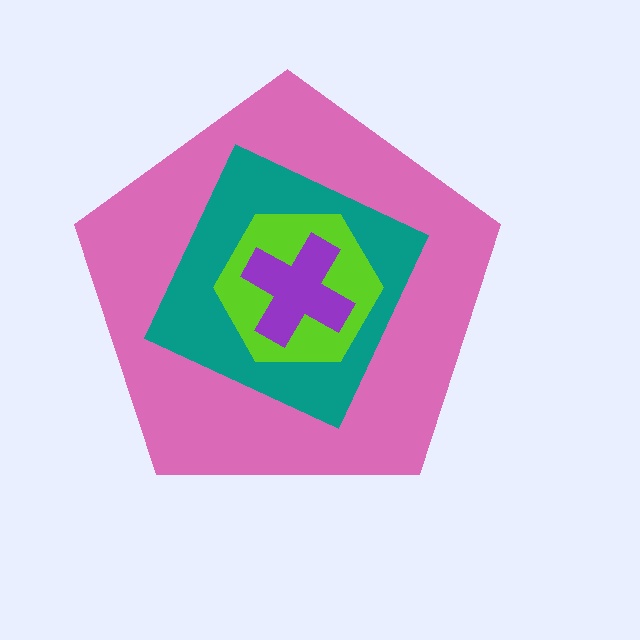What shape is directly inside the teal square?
The lime hexagon.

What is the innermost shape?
The purple cross.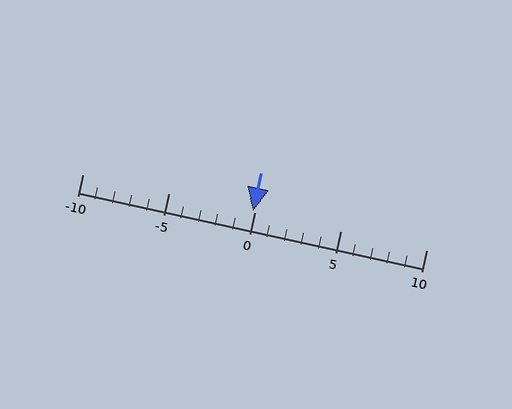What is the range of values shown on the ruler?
The ruler shows values from -10 to 10.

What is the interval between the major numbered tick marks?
The major tick marks are spaced 5 units apart.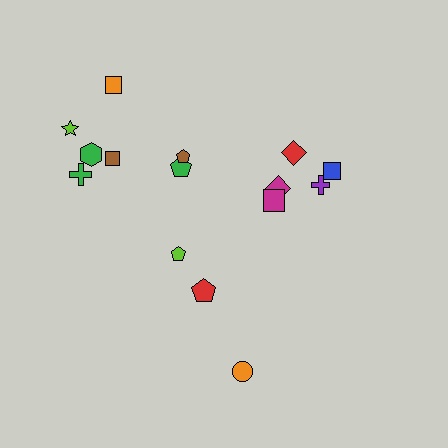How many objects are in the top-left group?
There are 7 objects.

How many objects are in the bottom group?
There are 3 objects.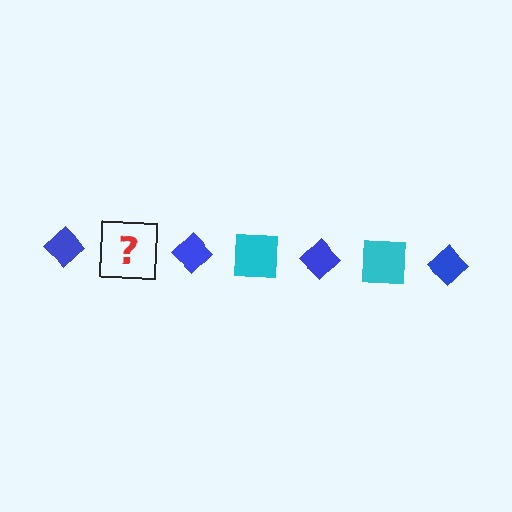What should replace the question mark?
The question mark should be replaced with a cyan square.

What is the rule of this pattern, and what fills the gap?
The rule is that the pattern alternates between blue diamond and cyan square. The gap should be filled with a cyan square.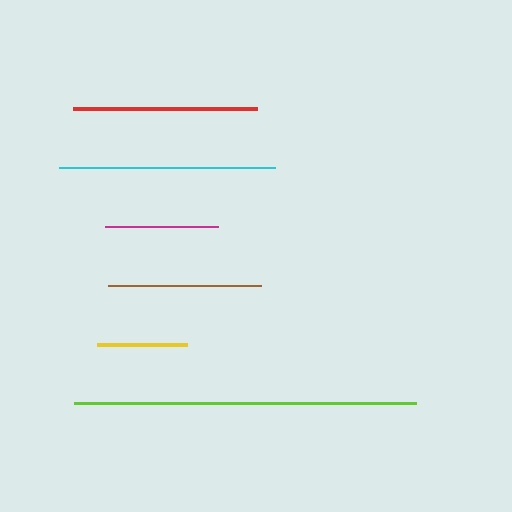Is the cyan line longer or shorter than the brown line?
The cyan line is longer than the brown line.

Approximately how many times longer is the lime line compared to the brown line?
The lime line is approximately 2.2 times the length of the brown line.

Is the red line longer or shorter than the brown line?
The red line is longer than the brown line.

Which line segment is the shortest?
The yellow line is the shortest at approximately 90 pixels.